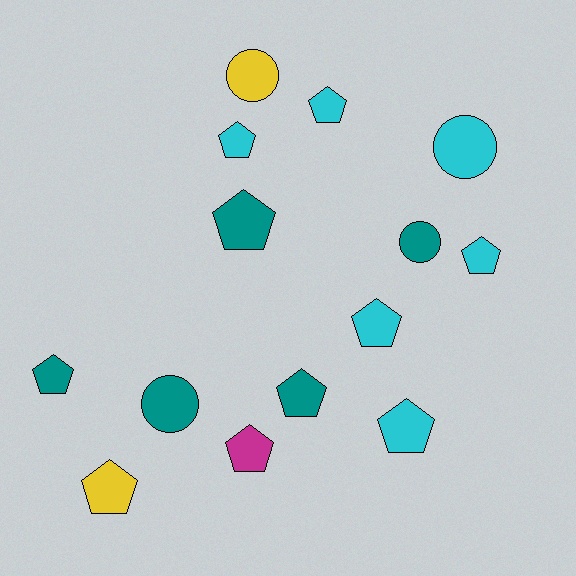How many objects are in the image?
There are 14 objects.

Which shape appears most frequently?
Pentagon, with 10 objects.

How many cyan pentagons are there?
There are 5 cyan pentagons.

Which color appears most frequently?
Cyan, with 6 objects.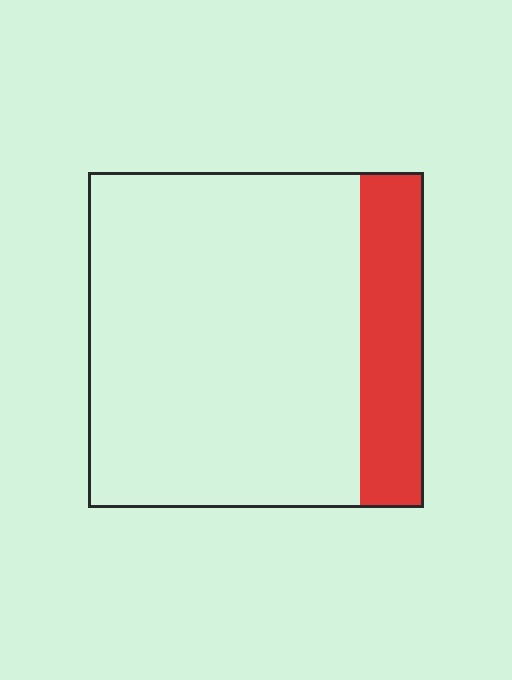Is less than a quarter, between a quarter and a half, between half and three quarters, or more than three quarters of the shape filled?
Less than a quarter.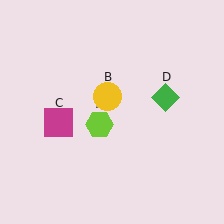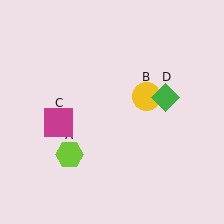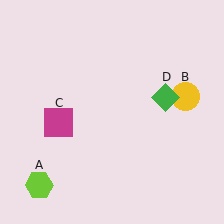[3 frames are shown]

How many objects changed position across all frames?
2 objects changed position: lime hexagon (object A), yellow circle (object B).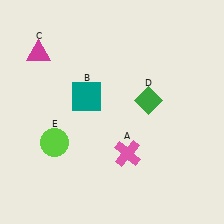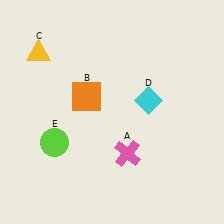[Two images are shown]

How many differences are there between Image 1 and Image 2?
There are 3 differences between the two images.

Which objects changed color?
B changed from teal to orange. C changed from magenta to yellow. D changed from green to cyan.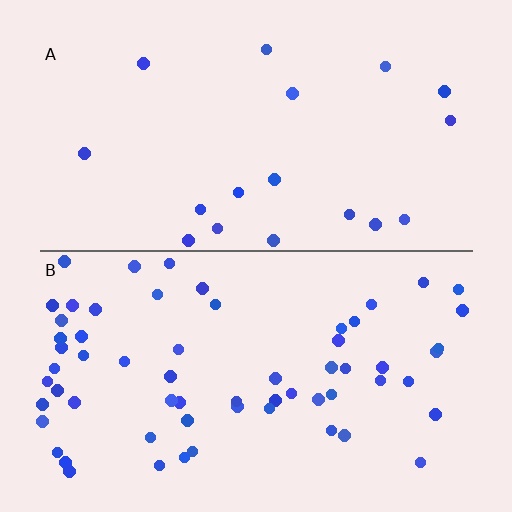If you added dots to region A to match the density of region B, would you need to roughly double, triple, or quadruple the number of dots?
Approximately quadruple.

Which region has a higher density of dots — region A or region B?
B (the bottom).